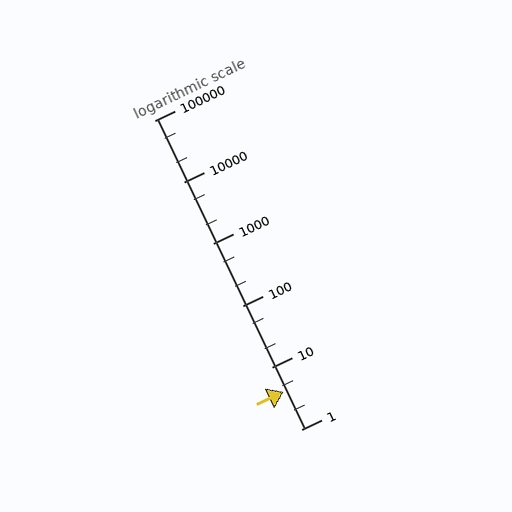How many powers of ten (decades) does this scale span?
The scale spans 5 decades, from 1 to 100000.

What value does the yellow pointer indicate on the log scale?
The pointer indicates approximately 4.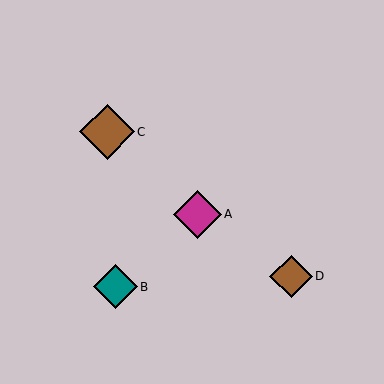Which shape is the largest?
The brown diamond (labeled C) is the largest.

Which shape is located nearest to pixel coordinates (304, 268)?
The brown diamond (labeled D) at (291, 276) is nearest to that location.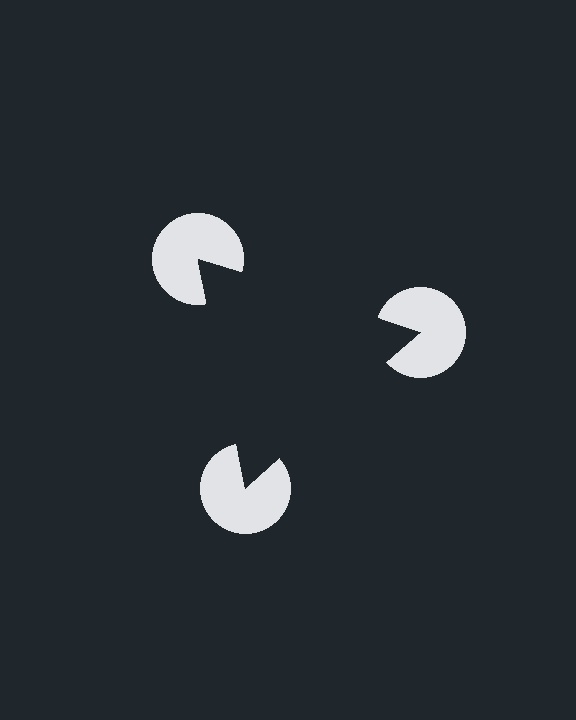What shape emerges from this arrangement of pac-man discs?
An illusory triangle — its edges are inferred from the aligned wedge cuts in the pac-man discs, not physically drawn.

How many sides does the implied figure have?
3 sides.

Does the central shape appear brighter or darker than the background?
It typically appears slightly darker than the background, even though no actual brightness change is drawn.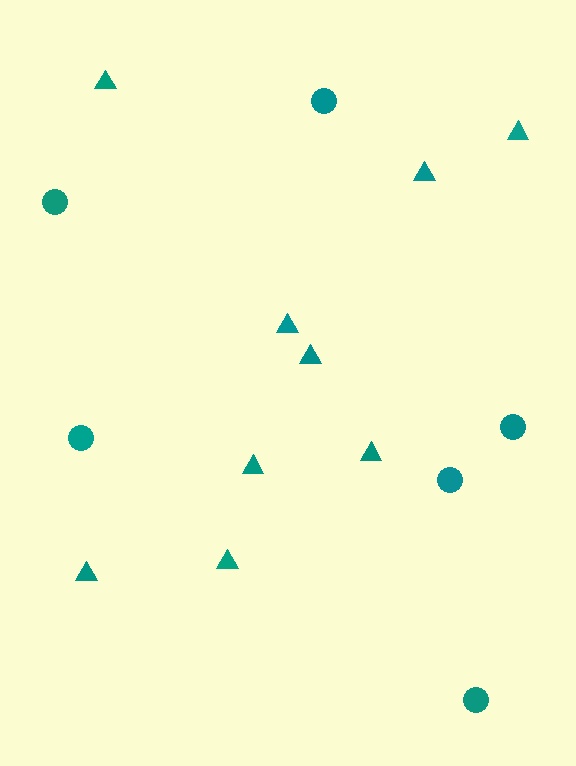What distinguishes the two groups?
There are 2 groups: one group of circles (6) and one group of triangles (9).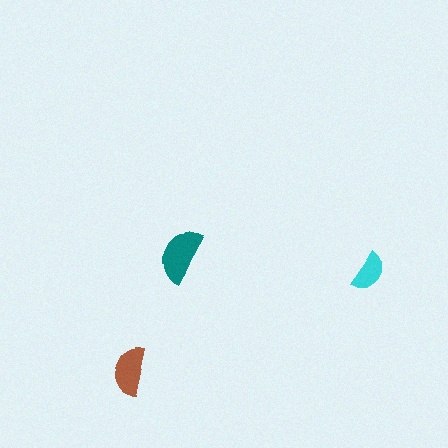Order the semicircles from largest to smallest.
the teal one, the brown one, the cyan one.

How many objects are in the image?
There are 3 objects in the image.